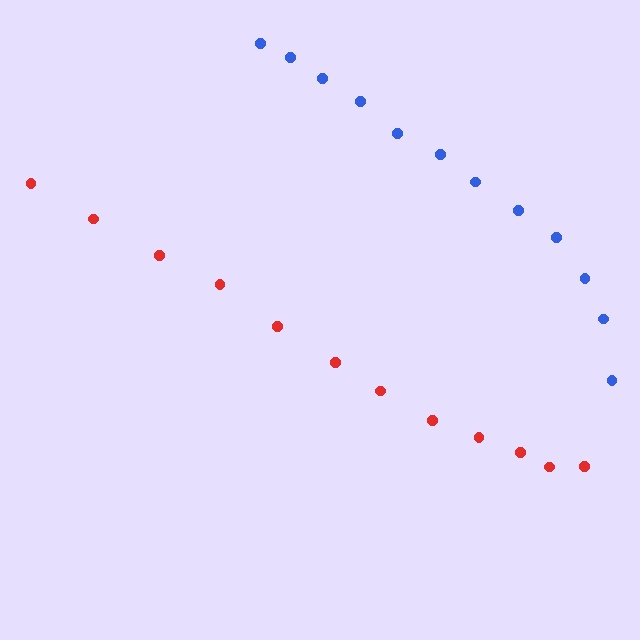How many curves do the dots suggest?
There are 2 distinct paths.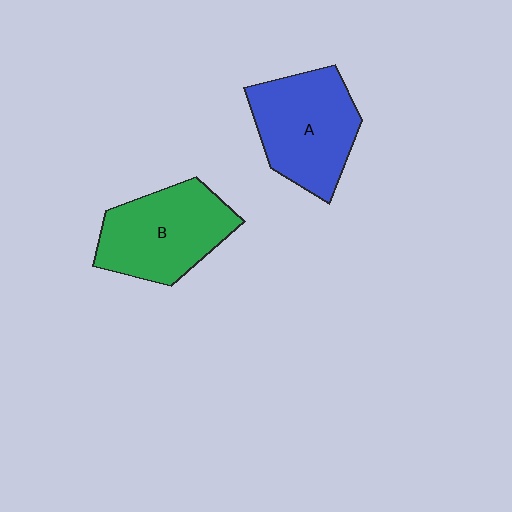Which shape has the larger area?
Shape A (blue).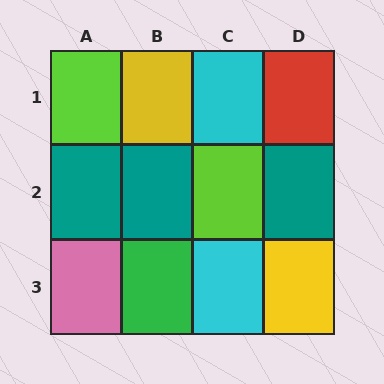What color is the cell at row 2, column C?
Lime.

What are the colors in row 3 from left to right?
Pink, green, cyan, yellow.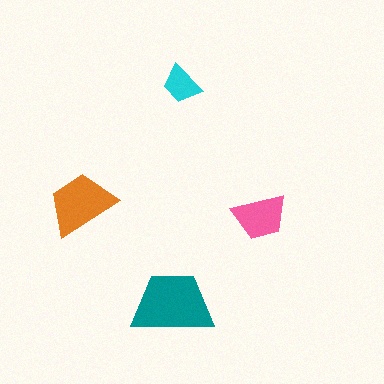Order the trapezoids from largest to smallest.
the teal one, the orange one, the pink one, the cyan one.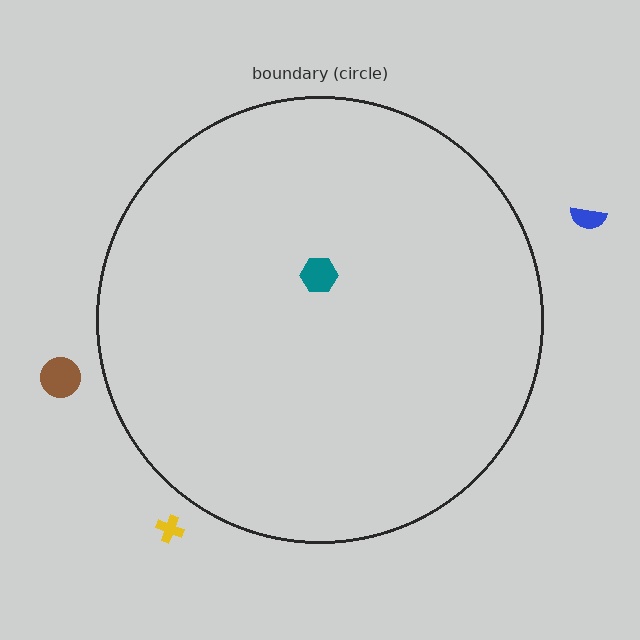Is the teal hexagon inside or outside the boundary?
Inside.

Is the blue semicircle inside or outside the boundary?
Outside.